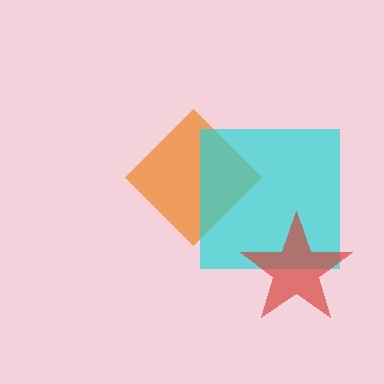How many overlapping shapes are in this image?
There are 3 overlapping shapes in the image.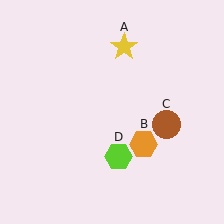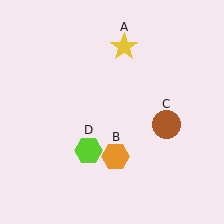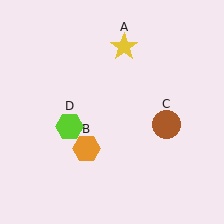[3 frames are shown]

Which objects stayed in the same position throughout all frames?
Yellow star (object A) and brown circle (object C) remained stationary.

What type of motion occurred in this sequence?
The orange hexagon (object B), lime hexagon (object D) rotated clockwise around the center of the scene.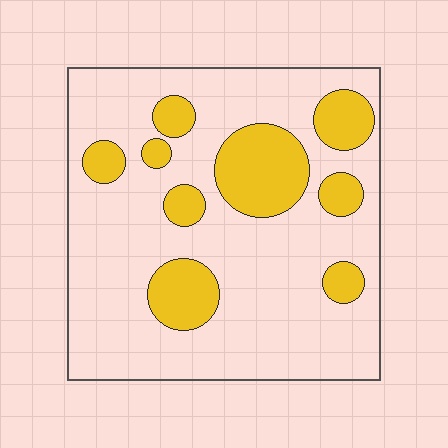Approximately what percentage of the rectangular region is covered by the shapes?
Approximately 25%.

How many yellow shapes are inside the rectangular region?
9.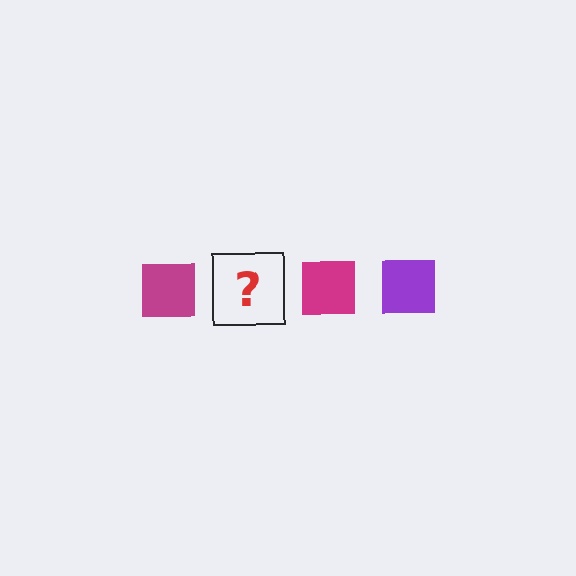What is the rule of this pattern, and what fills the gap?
The rule is that the pattern cycles through magenta, purple squares. The gap should be filled with a purple square.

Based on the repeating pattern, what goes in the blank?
The blank should be a purple square.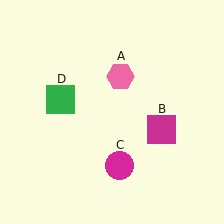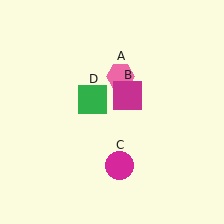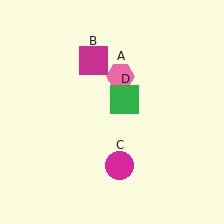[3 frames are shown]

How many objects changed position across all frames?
2 objects changed position: magenta square (object B), green square (object D).